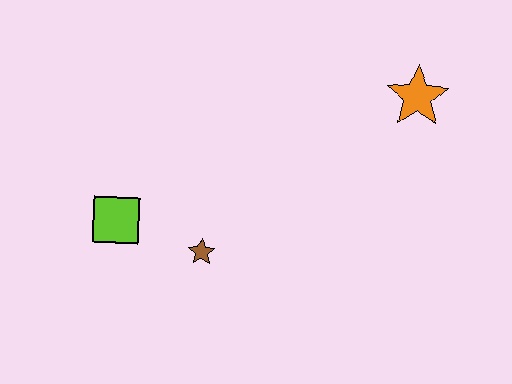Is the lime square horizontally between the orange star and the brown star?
No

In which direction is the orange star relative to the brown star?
The orange star is to the right of the brown star.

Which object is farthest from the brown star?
The orange star is farthest from the brown star.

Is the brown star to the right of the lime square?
Yes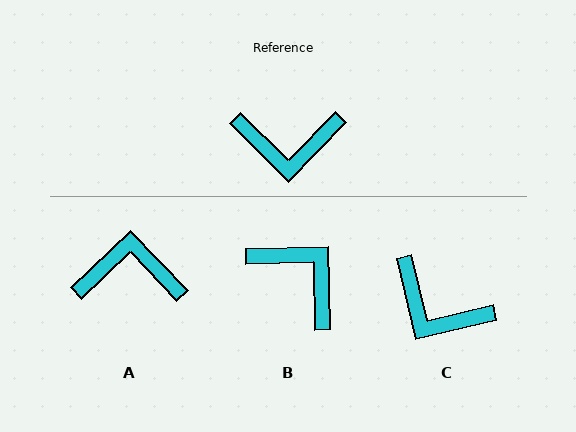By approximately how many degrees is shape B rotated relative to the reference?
Approximately 135 degrees counter-clockwise.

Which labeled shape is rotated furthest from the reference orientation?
A, about 178 degrees away.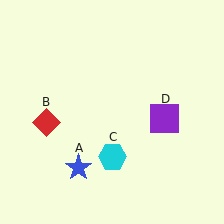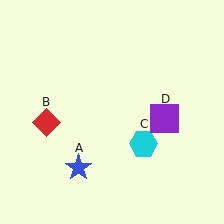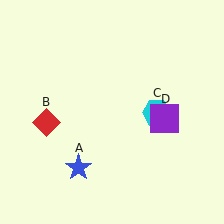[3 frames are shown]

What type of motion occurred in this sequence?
The cyan hexagon (object C) rotated counterclockwise around the center of the scene.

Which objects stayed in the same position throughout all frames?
Blue star (object A) and red diamond (object B) and purple square (object D) remained stationary.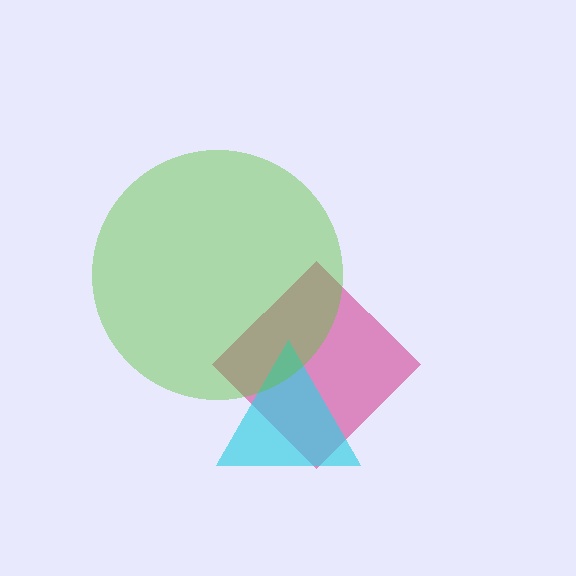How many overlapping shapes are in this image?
There are 3 overlapping shapes in the image.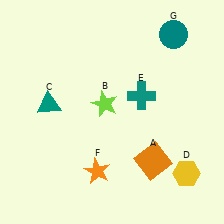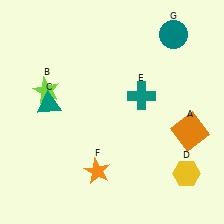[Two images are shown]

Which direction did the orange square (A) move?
The orange square (A) moved right.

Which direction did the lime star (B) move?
The lime star (B) moved left.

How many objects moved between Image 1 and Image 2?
2 objects moved between the two images.